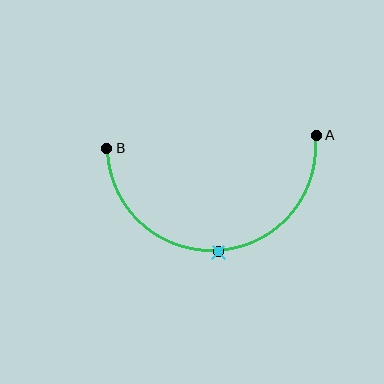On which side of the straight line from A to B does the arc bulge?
The arc bulges below the straight line connecting A and B.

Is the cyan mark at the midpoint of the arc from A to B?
Yes. The cyan mark lies on the arc at equal arc-length from both A and B — it is the arc midpoint.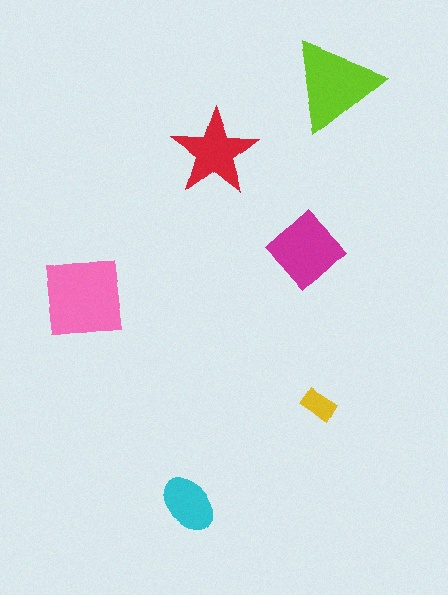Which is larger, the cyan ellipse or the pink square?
The pink square.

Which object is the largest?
The pink square.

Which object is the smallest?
The yellow rectangle.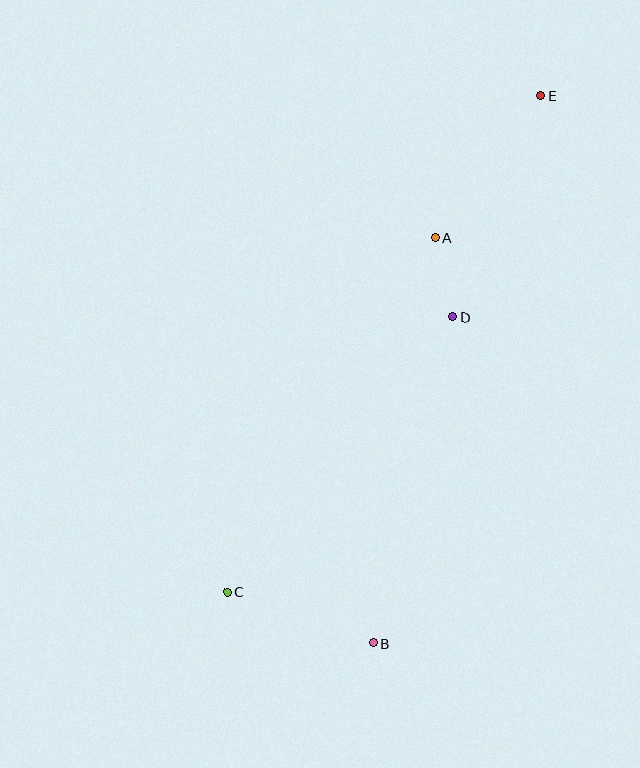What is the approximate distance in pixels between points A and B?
The distance between A and B is approximately 410 pixels.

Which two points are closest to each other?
Points A and D are closest to each other.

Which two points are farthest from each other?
Points C and E are farthest from each other.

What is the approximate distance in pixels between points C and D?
The distance between C and D is approximately 356 pixels.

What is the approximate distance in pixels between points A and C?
The distance between A and C is approximately 410 pixels.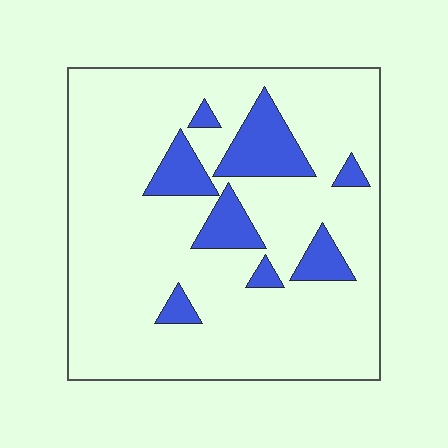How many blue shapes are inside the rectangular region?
8.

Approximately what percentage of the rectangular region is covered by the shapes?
Approximately 15%.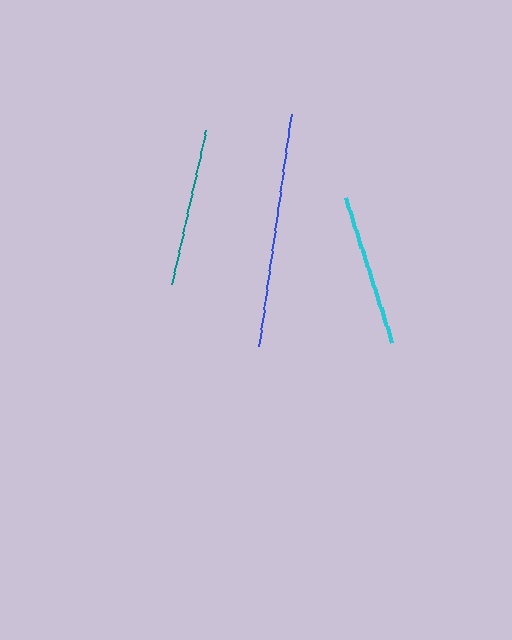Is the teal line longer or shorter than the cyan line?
The teal line is longer than the cyan line.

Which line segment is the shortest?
The cyan line is the shortest at approximately 152 pixels.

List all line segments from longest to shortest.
From longest to shortest: blue, teal, cyan.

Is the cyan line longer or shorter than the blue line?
The blue line is longer than the cyan line.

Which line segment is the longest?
The blue line is the longest at approximately 234 pixels.